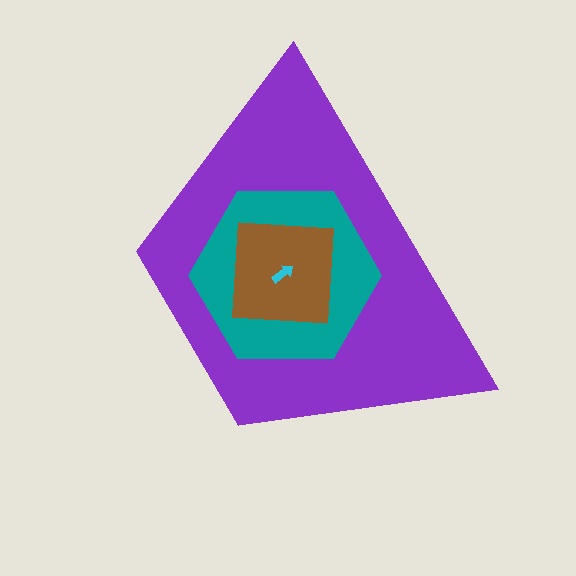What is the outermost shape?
The purple trapezoid.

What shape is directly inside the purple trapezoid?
The teal hexagon.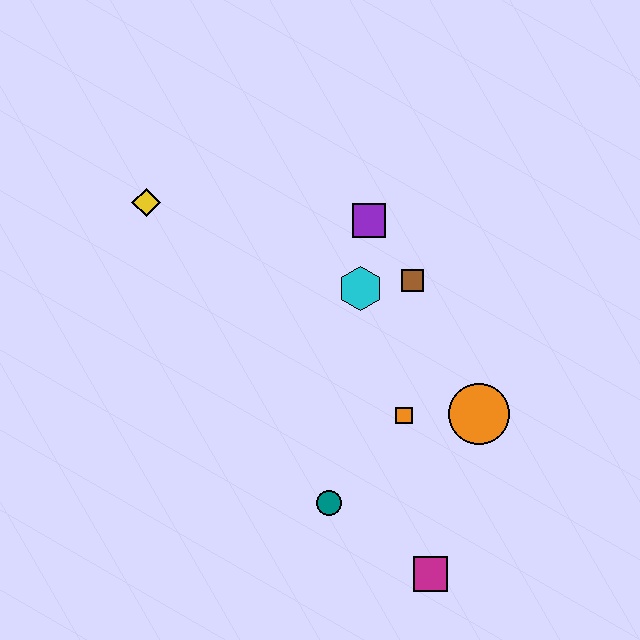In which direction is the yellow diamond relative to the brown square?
The yellow diamond is to the left of the brown square.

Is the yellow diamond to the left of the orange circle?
Yes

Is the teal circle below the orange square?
Yes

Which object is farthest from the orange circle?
The yellow diamond is farthest from the orange circle.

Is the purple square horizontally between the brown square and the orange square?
No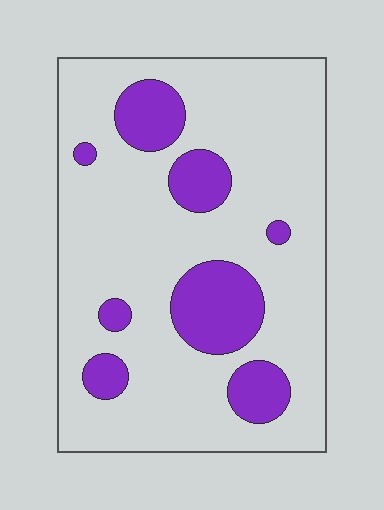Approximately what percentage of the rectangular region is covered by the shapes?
Approximately 20%.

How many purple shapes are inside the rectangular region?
8.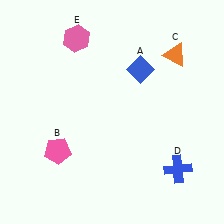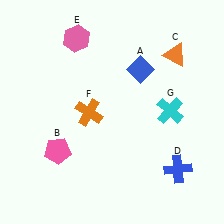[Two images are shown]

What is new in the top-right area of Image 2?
A cyan cross (G) was added in the top-right area of Image 2.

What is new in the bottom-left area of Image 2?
An orange cross (F) was added in the bottom-left area of Image 2.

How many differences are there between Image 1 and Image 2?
There are 2 differences between the two images.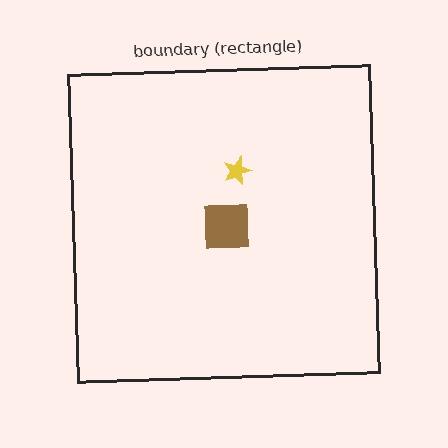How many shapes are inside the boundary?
2 inside, 0 outside.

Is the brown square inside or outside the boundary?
Inside.